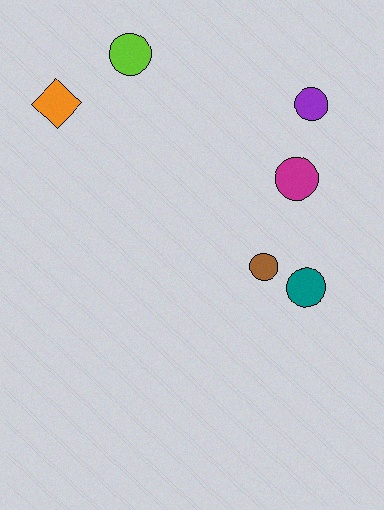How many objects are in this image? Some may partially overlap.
There are 6 objects.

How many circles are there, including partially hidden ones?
There are 5 circles.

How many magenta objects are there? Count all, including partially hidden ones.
There is 1 magenta object.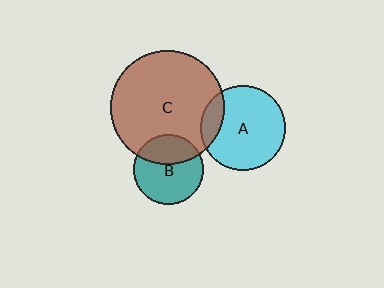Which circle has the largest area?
Circle C (brown).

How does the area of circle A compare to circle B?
Approximately 1.4 times.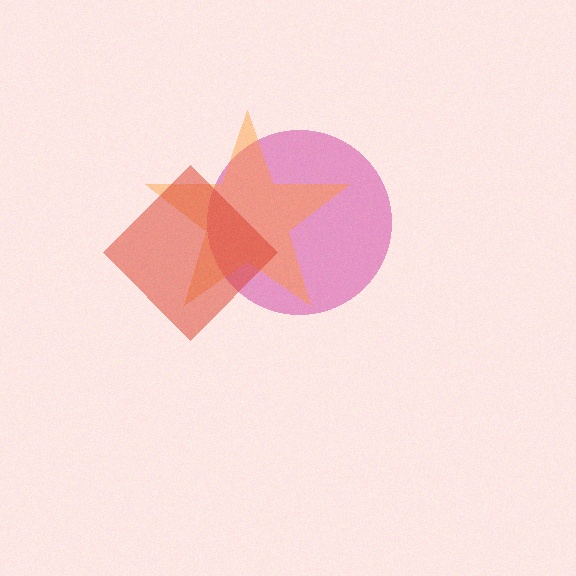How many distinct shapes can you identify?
There are 3 distinct shapes: a magenta circle, an orange star, a red diamond.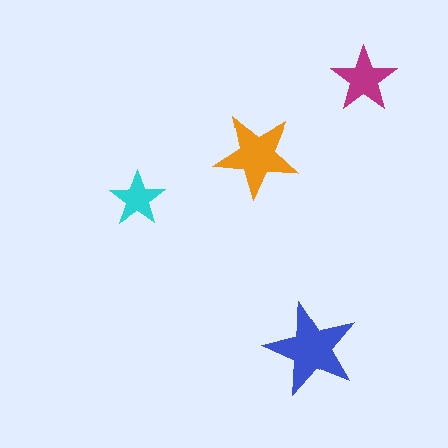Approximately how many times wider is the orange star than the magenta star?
About 1.5 times wider.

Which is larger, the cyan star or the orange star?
The orange one.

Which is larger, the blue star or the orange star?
The blue one.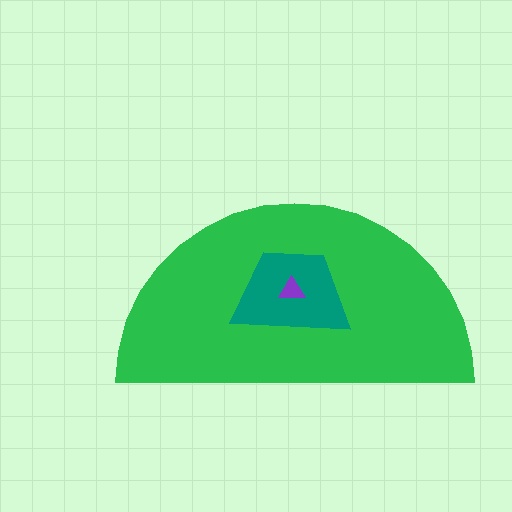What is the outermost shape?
The green semicircle.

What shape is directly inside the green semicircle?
The teal trapezoid.